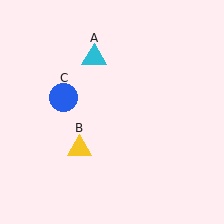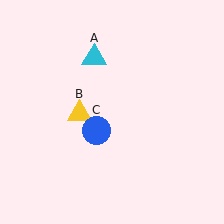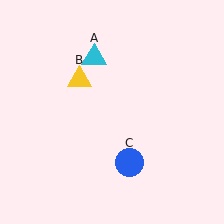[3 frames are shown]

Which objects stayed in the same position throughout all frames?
Cyan triangle (object A) remained stationary.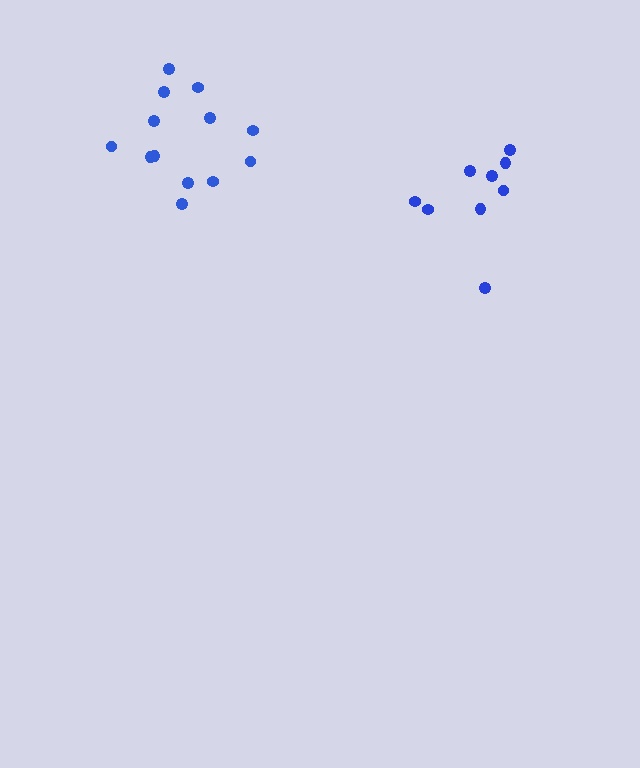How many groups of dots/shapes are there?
There are 2 groups.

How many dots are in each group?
Group 1: 9 dots, Group 2: 13 dots (22 total).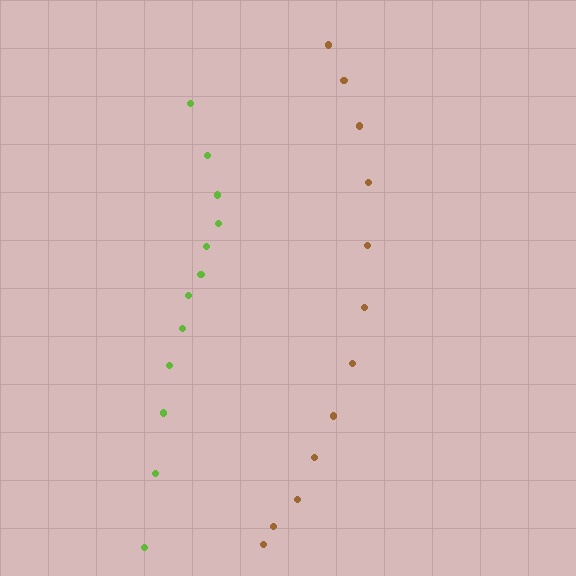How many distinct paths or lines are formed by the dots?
There are 2 distinct paths.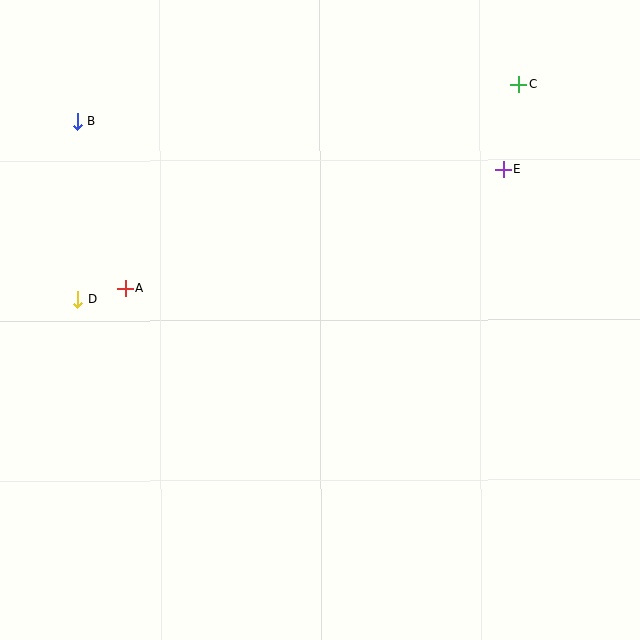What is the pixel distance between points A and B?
The distance between A and B is 174 pixels.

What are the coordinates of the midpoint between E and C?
The midpoint between E and C is at (511, 127).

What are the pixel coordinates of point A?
Point A is at (125, 288).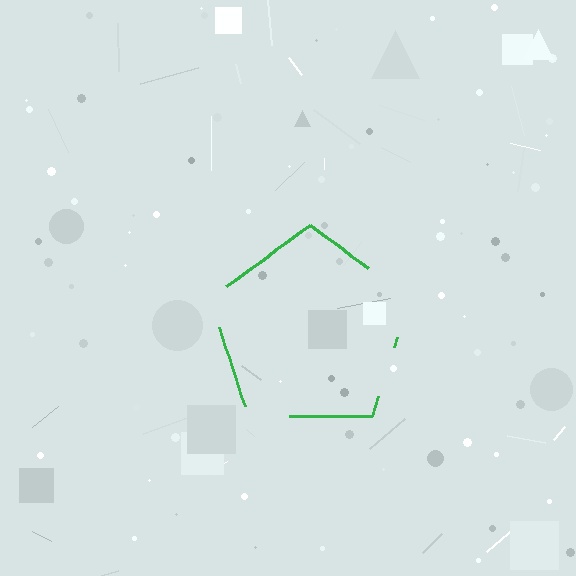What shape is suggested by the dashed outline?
The dashed outline suggests a pentagon.